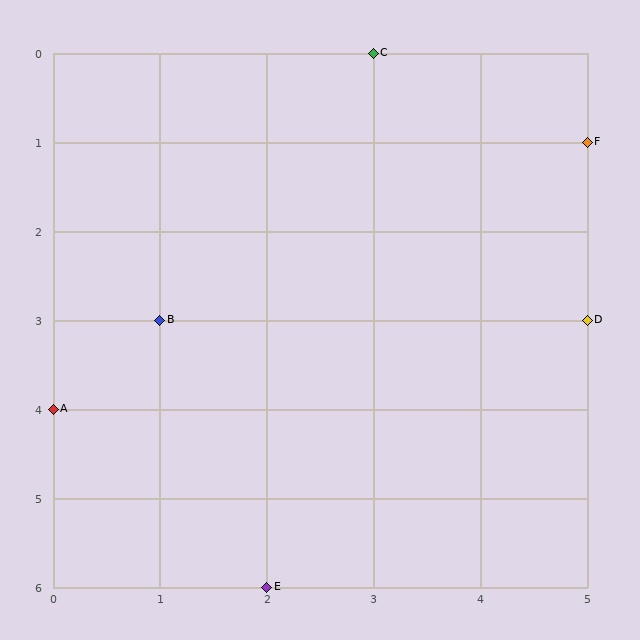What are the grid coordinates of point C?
Point C is at grid coordinates (3, 0).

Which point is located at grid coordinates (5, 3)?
Point D is at (5, 3).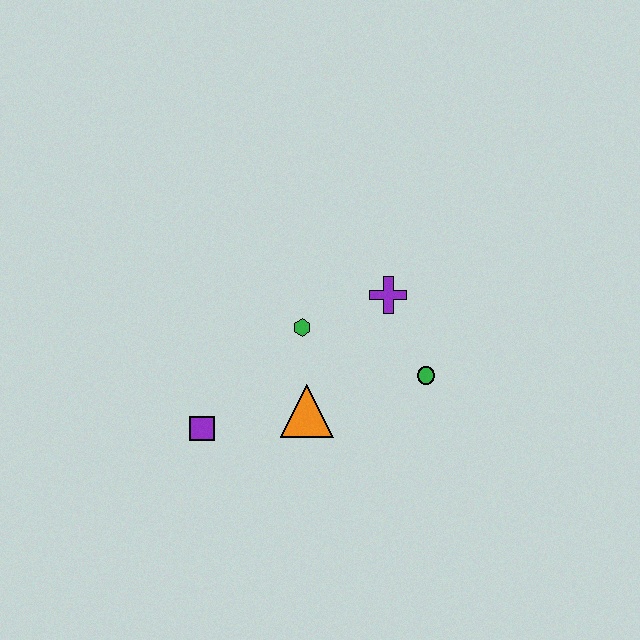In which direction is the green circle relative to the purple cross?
The green circle is below the purple cross.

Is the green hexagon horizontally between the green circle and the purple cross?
No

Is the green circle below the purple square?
No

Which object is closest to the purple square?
The orange triangle is closest to the purple square.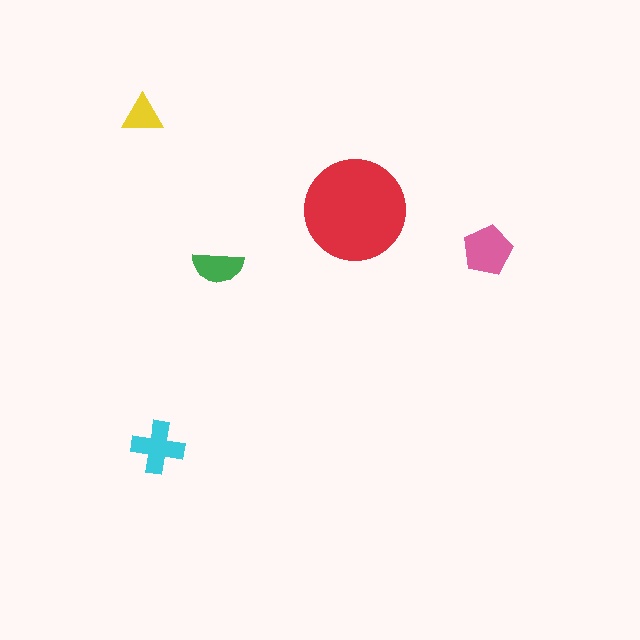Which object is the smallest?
The yellow triangle.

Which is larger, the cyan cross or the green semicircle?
The cyan cross.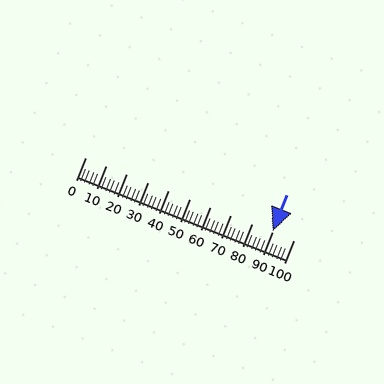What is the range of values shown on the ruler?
The ruler shows values from 0 to 100.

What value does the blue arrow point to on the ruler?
The blue arrow points to approximately 90.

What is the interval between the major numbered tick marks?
The major tick marks are spaced 10 units apart.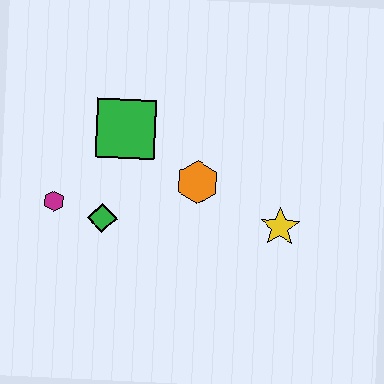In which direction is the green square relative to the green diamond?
The green square is above the green diamond.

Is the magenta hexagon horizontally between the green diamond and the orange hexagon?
No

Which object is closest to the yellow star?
The orange hexagon is closest to the yellow star.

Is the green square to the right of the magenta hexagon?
Yes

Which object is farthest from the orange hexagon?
The magenta hexagon is farthest from the orange hexagon.